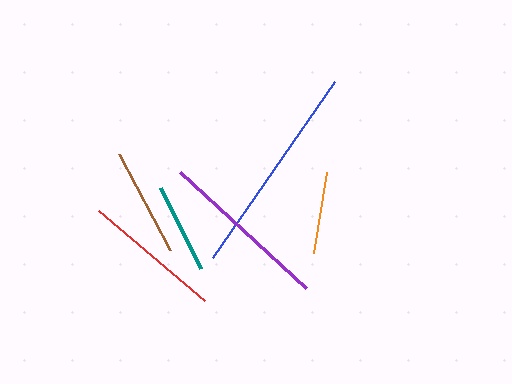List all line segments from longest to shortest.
From longest to shortest: blue, purple, red, brown, teal, orange.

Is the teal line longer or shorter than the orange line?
The teal line is longer than the orange line.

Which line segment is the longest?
The blue line is the longest at approximately 215 pixels.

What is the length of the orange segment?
The orange segment is approximately 82 pixels long.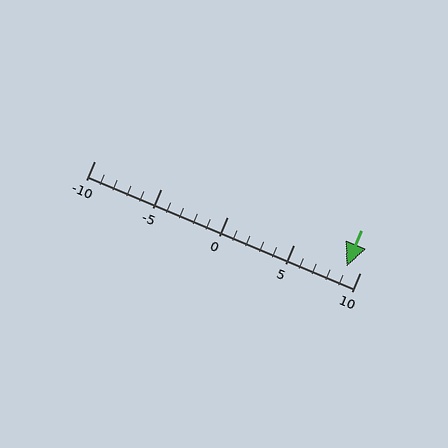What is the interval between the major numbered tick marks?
The major tick marks are spaced 5 units apart.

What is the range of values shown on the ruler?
The ruler shows values from -10 to 10.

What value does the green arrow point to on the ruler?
The green arrow points to approximately 9.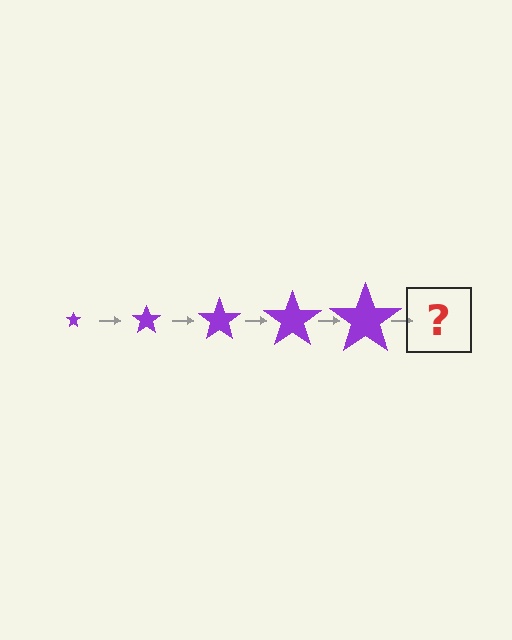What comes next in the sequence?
The next element should be a purple star, larger than the previous one.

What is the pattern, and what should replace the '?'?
The pattern is that the star gets progressively larger each step. The '?' should be a purple star, larger than the previous one.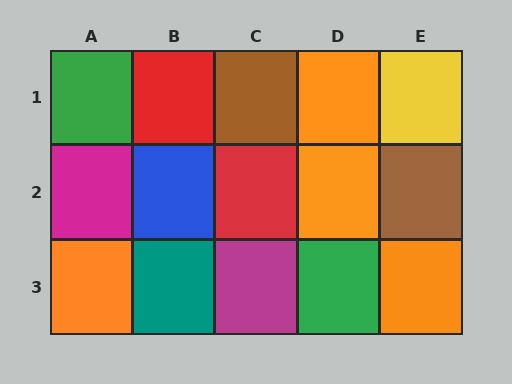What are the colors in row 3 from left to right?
Orange, teal, magenta, green, orange.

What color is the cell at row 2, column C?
Red.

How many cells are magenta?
2 cells are magenta.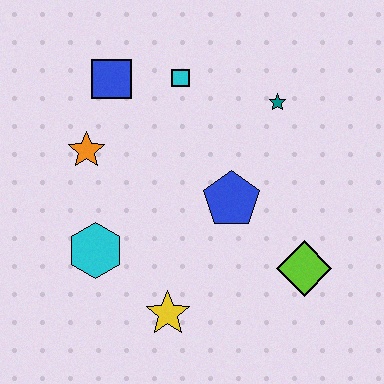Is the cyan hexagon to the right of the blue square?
No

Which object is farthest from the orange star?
The lime diamond is farthest from the orange star.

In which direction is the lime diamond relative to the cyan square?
The lime diamond is below the cyan square.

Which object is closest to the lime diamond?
The blue pentagon is closest to the lime diamond.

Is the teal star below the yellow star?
No